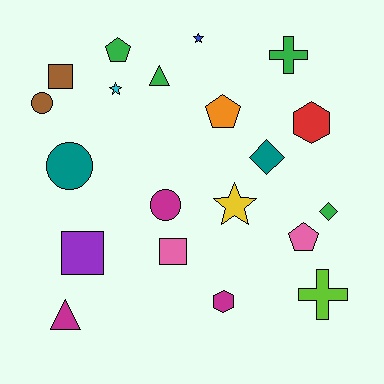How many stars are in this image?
There are 3 stars.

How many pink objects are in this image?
There are 2 pink objects.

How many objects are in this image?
There are 20 objects.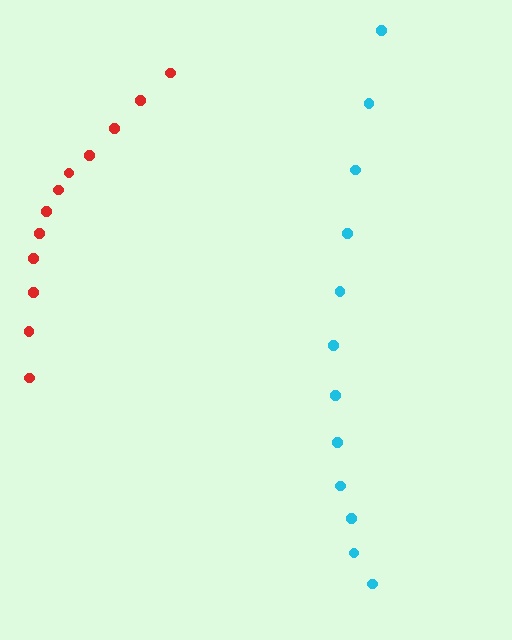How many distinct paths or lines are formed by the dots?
There are 2 distinct paths.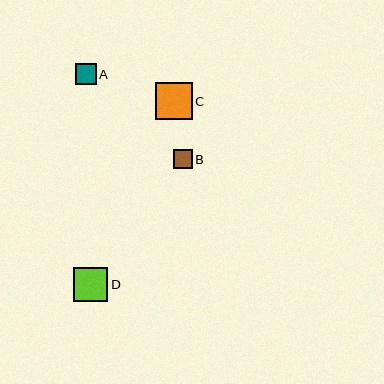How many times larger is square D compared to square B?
Square D is approximately 1.9 times the size of square B.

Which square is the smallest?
Square B is the smallest with a size of approximately 18 pixels.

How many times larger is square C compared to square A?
Square C is approximately 1.8 times the size of square A.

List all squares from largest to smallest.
From largest to smallest: C, D, A, B.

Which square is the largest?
Square C is the largest with a size of approximately 37 pixels.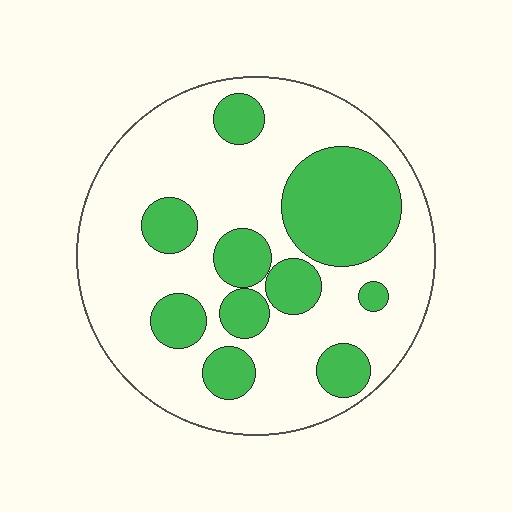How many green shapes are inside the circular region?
10.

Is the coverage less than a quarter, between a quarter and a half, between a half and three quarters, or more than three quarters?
Between a quarter and a half.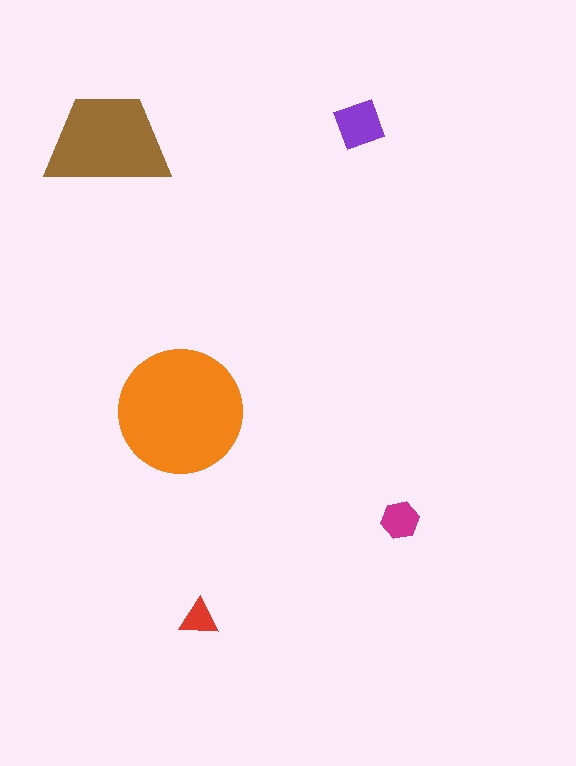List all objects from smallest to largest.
The red triangle, the magenta hexagon, the purple diamond, the brown trapezoid, the orange circle.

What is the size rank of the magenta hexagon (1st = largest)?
4th.